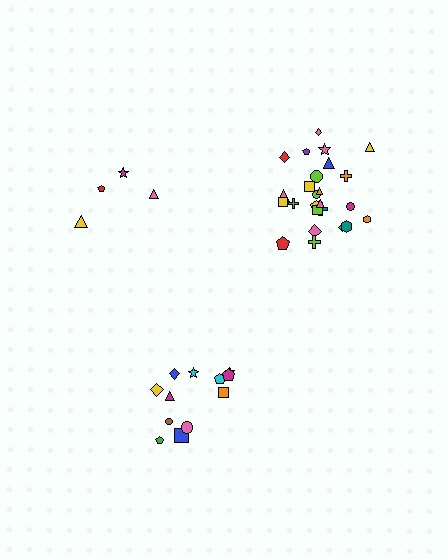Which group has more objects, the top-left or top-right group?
The top-right group.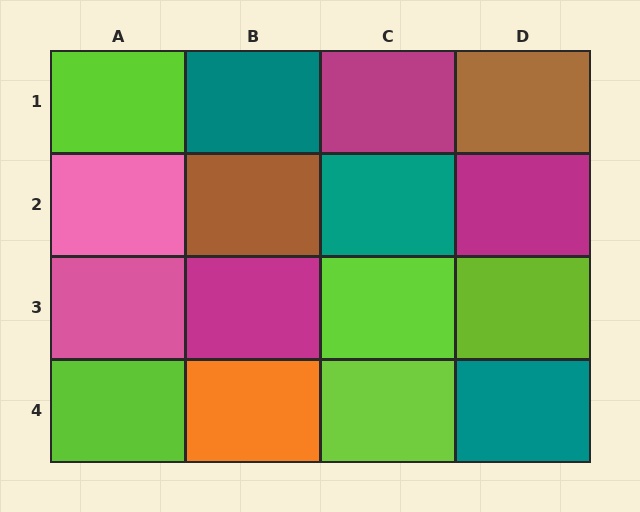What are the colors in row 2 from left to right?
Pink, brown, teal, magenta.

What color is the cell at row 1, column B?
Teal.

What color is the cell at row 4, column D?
Teal.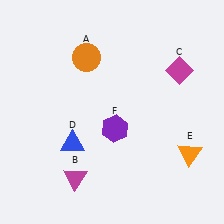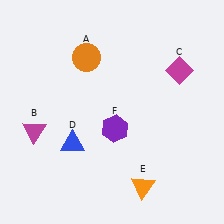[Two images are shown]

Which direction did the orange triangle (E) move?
The orange triangle (E) moved left.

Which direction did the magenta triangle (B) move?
The magenta triangle (B) moved up.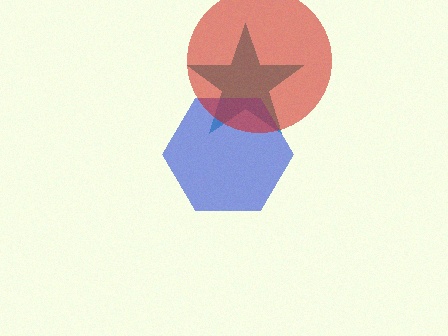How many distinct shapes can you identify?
There are 3 distinct shapes: a teal star, a blue hexagon, a red circle.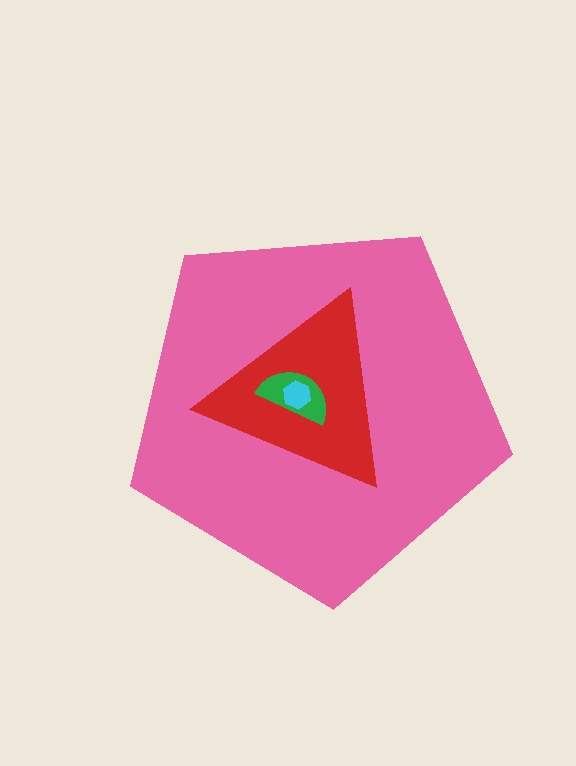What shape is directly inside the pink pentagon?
The red triangle.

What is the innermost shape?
The cyan hexagon.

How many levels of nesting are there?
4.